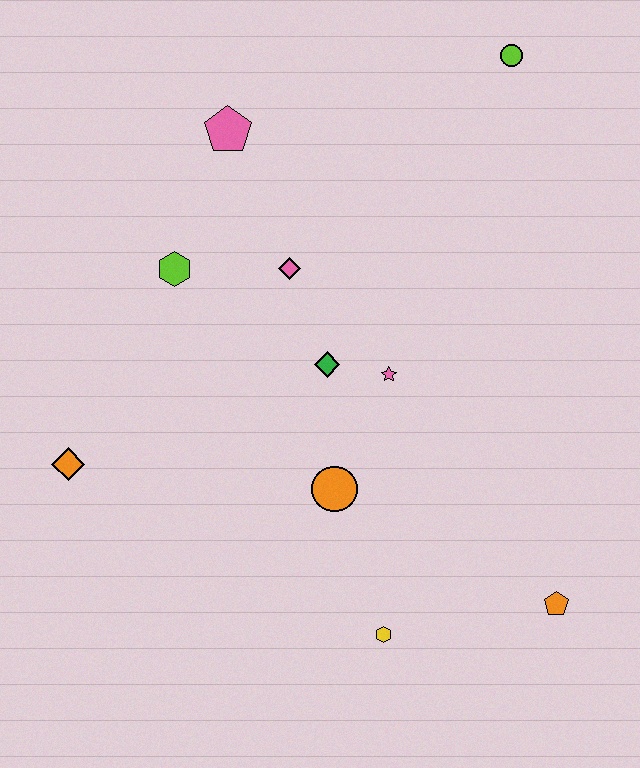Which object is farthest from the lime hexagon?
The orange pentagon is farthest from the lime hexagon.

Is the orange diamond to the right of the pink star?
No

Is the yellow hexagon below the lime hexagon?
Yes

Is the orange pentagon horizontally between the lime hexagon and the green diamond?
No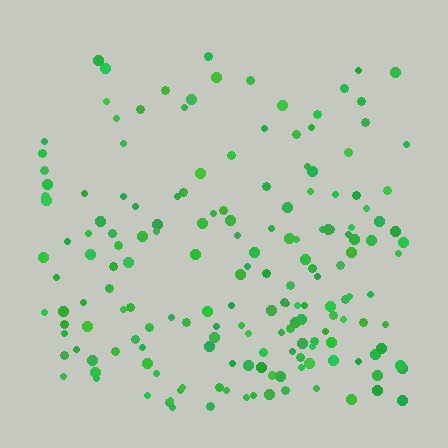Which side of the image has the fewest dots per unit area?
The top.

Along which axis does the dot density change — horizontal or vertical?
Vertical.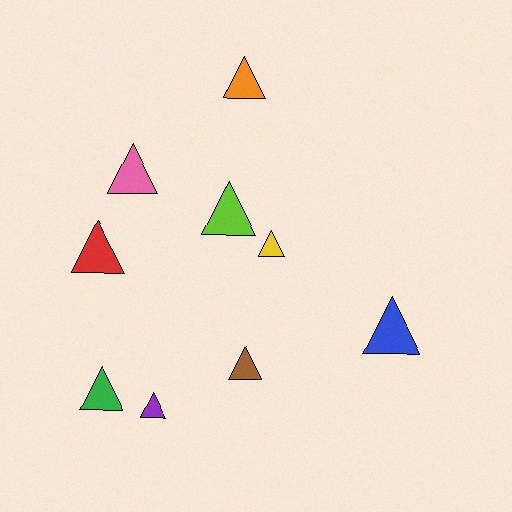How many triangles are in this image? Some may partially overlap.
There are 9 triangles.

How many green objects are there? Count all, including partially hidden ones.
There is 1 green object.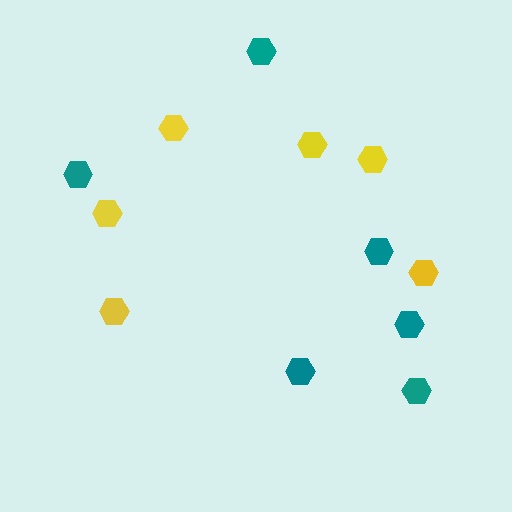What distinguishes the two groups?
There are 2 groups: one group of yellow hexagons (6) and one group of teal hexagons (6).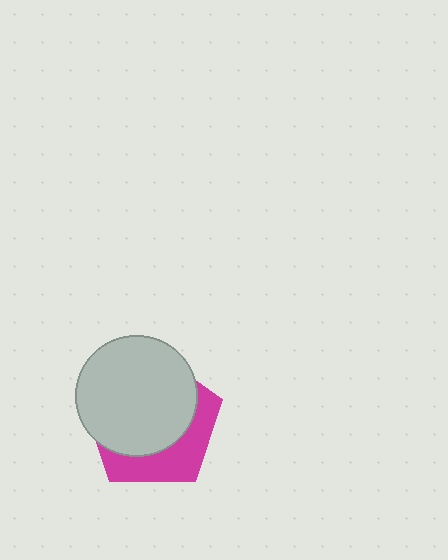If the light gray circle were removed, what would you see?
You would see the complete magenta pentagon.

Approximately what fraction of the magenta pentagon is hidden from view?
Roughly 66% of the magenta pentagon is hidden behind the light gray circle.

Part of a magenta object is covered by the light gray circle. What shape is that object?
It is a pentagon.